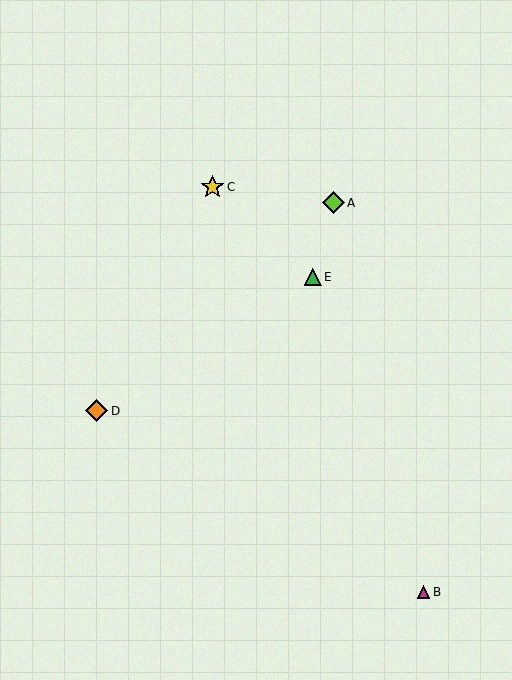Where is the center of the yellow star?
The center of the yellow star is at (212, 187).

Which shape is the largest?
The yellow star (labeled C) is the largest.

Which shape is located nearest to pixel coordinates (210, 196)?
The yellow star (labeled C) at (212, 187) is nearest to that location.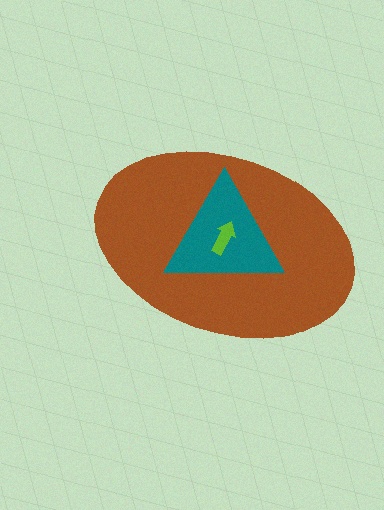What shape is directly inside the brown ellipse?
The teal triangle.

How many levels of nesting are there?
3.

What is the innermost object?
The lime arrow.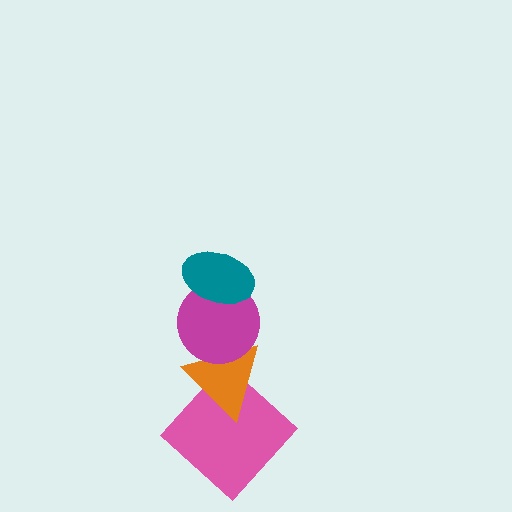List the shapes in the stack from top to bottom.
From top to bottom: the teal ellipse, the magenta circle, the orange triangle, the pink diamond.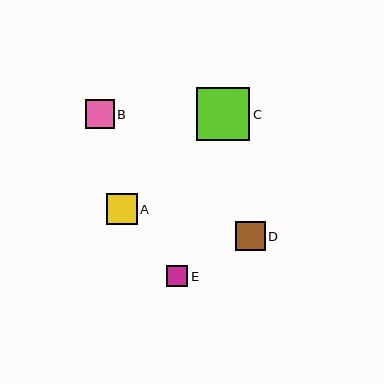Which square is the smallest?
Square E is the smallest with a size of approximately 21 pixels.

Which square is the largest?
Square C is the largest with a size of approximately 53 pixels.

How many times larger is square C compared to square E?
Square C is approximately 2.5 times the size of square E.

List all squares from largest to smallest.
From largest to smallest: C, A, D, B, E.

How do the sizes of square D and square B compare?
Square D and square B are approximately the same size.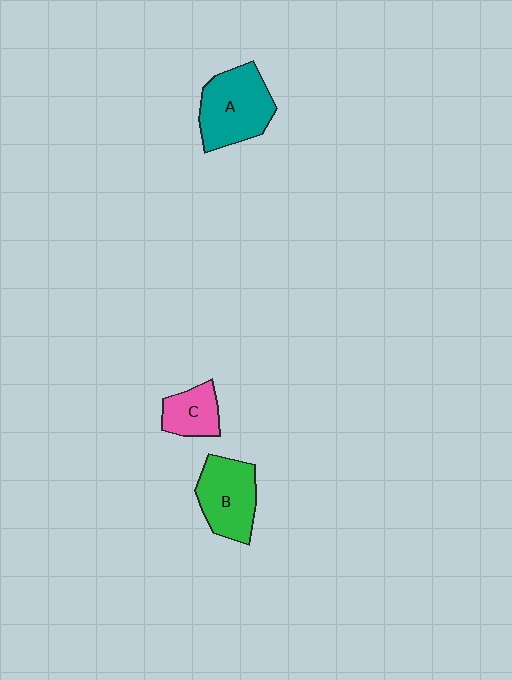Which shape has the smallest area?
Shape C (pink).